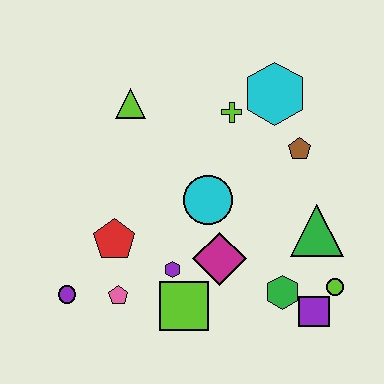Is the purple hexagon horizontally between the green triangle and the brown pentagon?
No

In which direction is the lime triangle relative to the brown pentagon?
The lime triangle is to the left of the brown pentagon.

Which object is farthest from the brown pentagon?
The purple circle is farthest from the brown pentagon.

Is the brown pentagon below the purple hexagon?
No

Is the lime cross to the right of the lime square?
Yes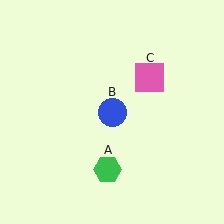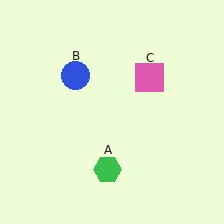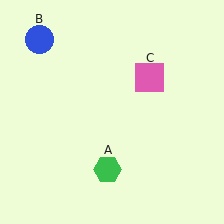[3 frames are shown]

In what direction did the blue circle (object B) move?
The blue circle (object B) moved up and to the left.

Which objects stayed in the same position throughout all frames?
Green hexagon (object A) and pink square (object C) remained stationary.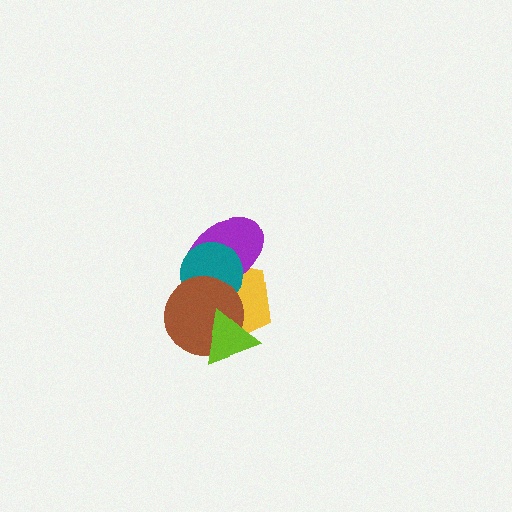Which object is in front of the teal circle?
The brown circle is in front of the teal circle.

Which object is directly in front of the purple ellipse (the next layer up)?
The teal circle is directly in front of the purple ellipse.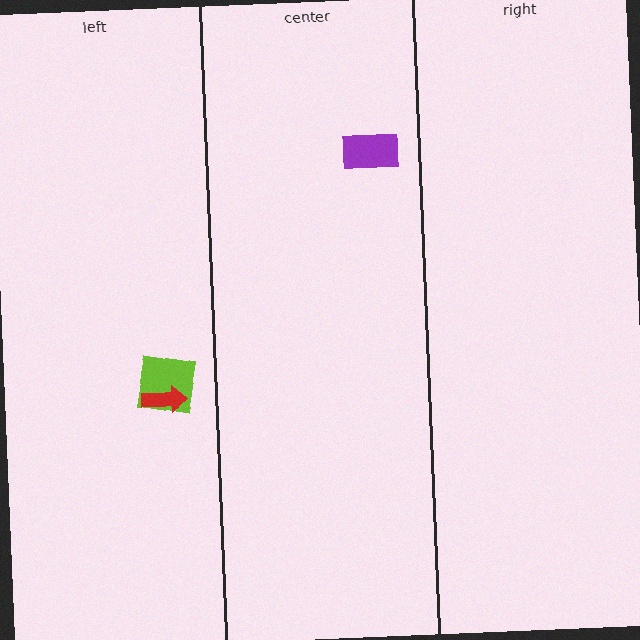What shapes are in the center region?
The purple rectangle.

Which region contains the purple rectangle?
The center region.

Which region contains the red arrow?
The left region.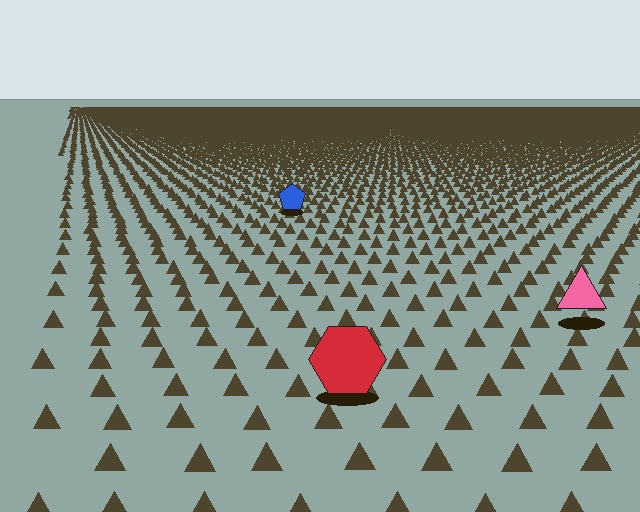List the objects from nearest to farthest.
From nearest to farthest: the red hexagon, the pink triangle, the blue pentagon.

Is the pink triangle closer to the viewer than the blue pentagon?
Yes. The pink triangle is closer — you can tell from the texture gradient: the ground texture is coarser near it.